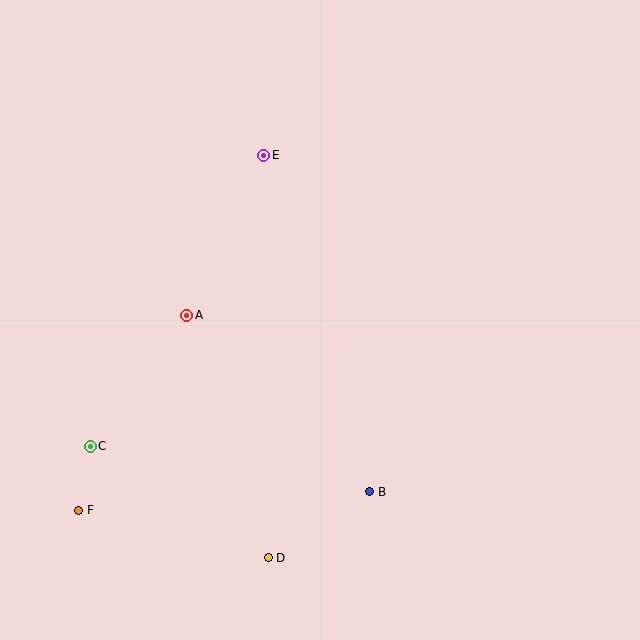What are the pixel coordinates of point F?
Point F is at (79, 510).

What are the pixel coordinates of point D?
Point D is at (268, 558).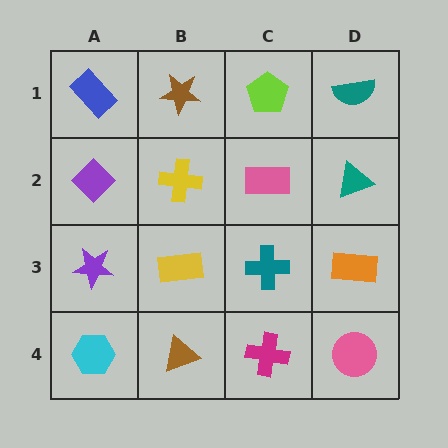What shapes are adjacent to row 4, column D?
An orange rectangle (row 3, column D), a magenta cross (row 4, column C).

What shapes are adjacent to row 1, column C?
A pink rectangle (row 2, column C), a brown star (row 1, column B), a teal semicircle (row 1, column D).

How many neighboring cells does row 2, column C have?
4.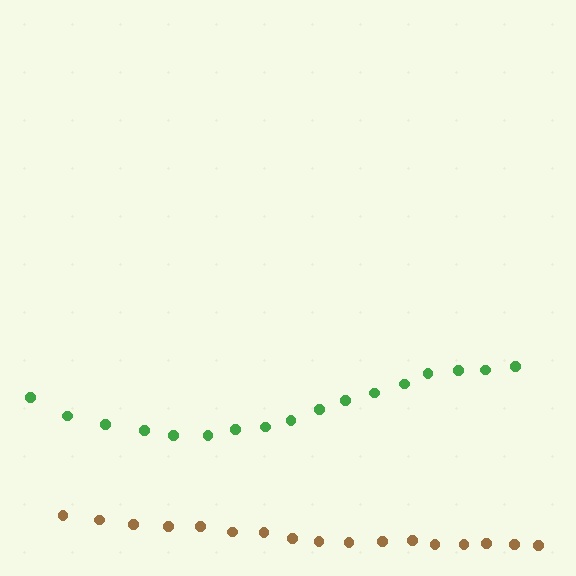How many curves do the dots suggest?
There are 2 distinct paths.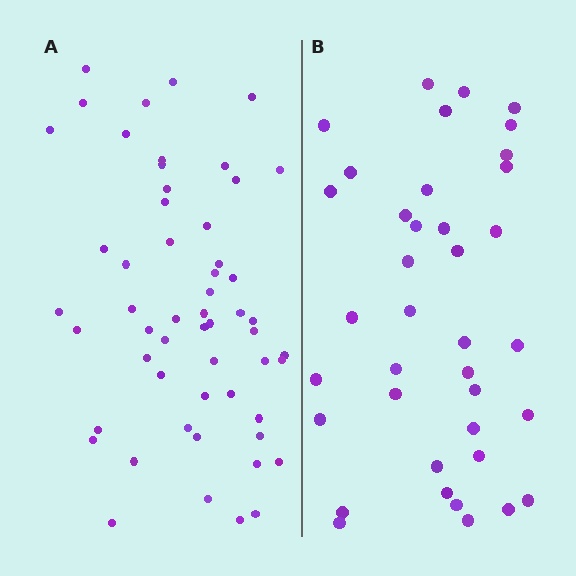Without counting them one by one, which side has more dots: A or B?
Region A (the left region) has more dots.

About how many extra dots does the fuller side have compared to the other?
Region A has approximately 15 more dots than region B.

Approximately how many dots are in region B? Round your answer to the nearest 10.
About 40 dots. (The exact count is 38, which rounds to 40.)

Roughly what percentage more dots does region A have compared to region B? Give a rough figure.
About 45% more.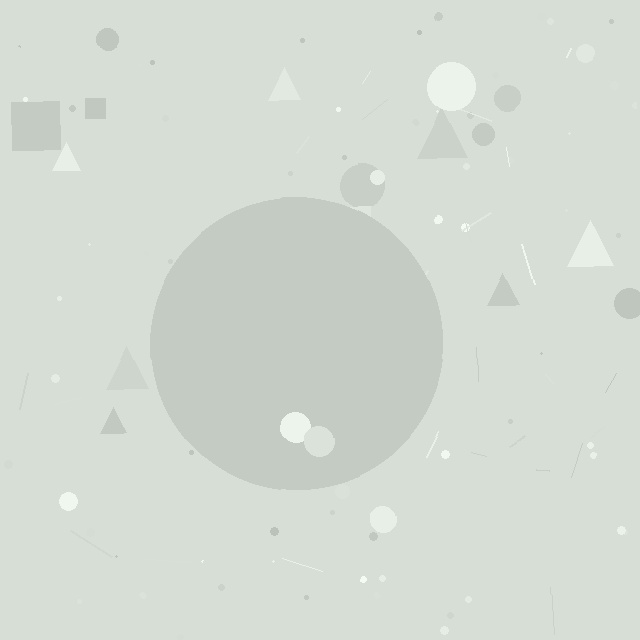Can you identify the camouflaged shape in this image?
The camouflaged shape is a circle.